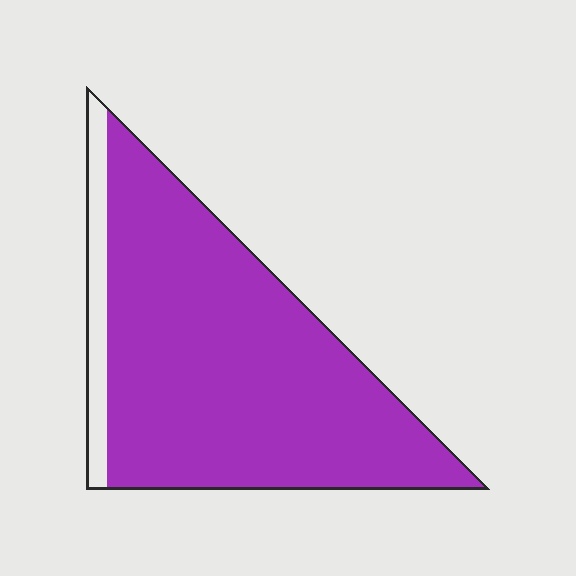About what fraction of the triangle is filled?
About nine tenths (9/10).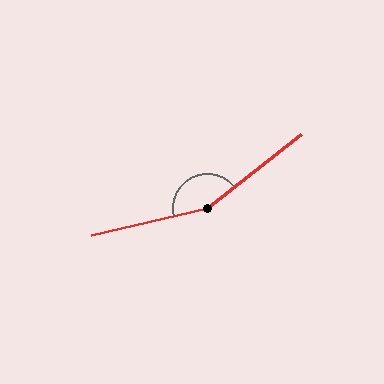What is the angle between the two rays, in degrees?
Approximately 155 degrees.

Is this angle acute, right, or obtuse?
It is obtuse.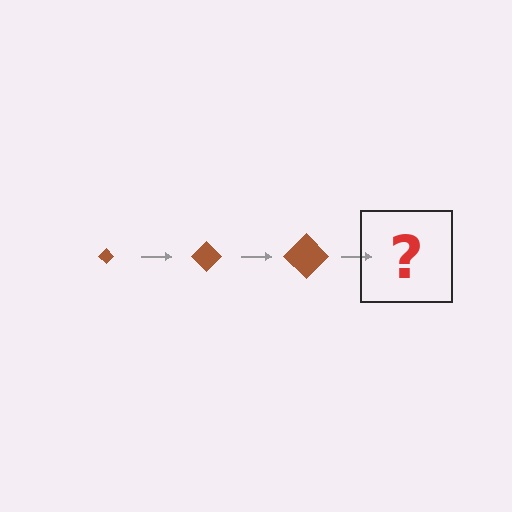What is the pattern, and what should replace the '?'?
The pattern is that the diamond gets progressively larger each step. The '?' should be a brown diamond, larger than the previous one.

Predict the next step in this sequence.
The next step is a brown diamond, larger than the previous one.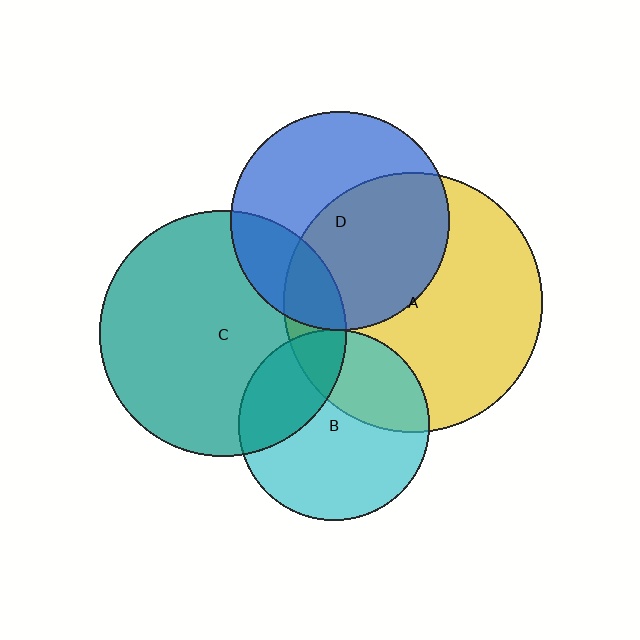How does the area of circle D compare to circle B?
Approximately 1.3 times.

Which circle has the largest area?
Circle A (yellow).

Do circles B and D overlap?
Yes.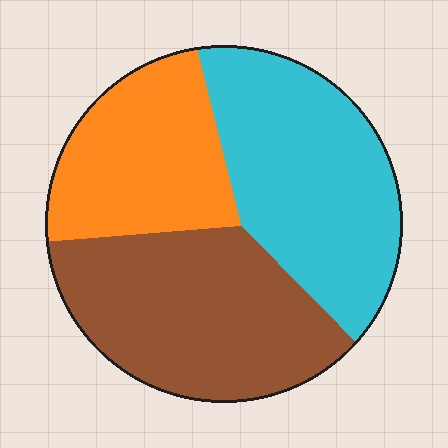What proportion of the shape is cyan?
Cyan covers roughly 35% of the shape.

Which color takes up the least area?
Orange, at roughly 25%.